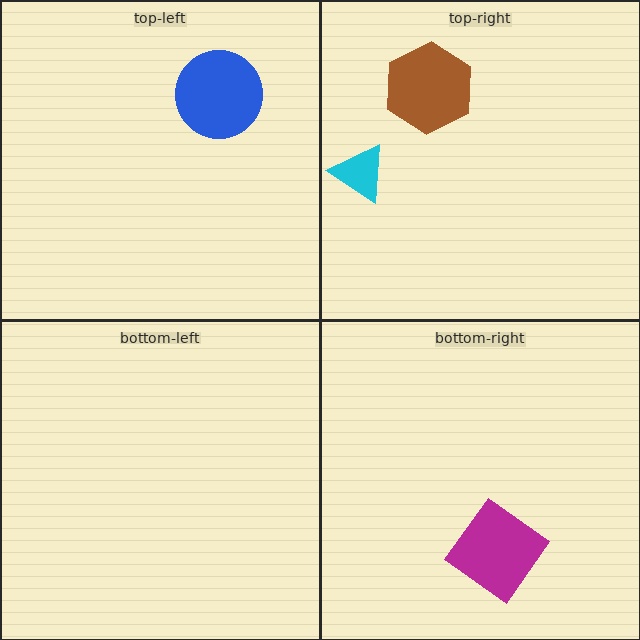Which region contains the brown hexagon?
The top-right region.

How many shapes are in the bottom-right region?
1.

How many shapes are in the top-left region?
1.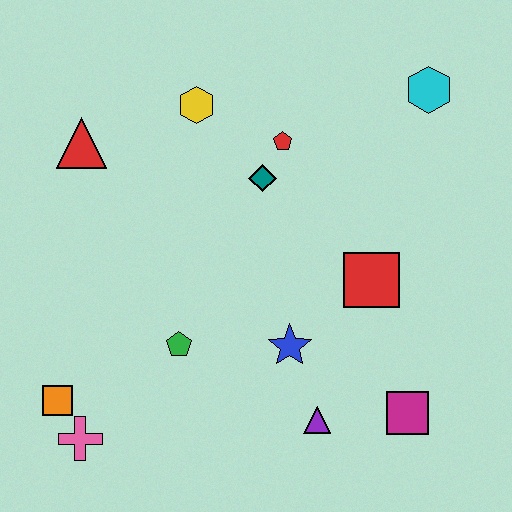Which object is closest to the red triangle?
The yellow hexagon is closest to the red triangle.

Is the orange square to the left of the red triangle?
Yes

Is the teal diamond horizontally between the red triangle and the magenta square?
Yes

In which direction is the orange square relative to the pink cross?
The orange square is above the pink cross.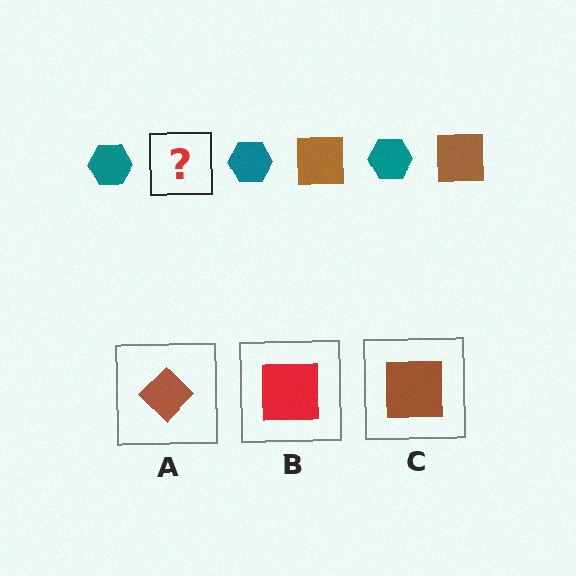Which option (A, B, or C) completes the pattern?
C.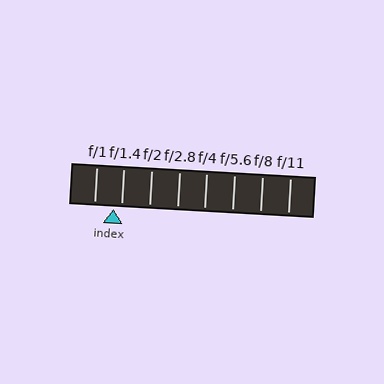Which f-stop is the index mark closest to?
The index mark is closest to f/1.4.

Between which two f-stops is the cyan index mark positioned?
The index mark is between f/1 and f/1.4.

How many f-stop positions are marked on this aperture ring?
There are 8 f-stop positions marked.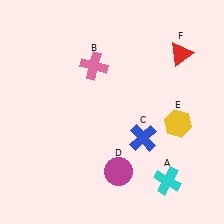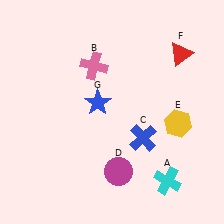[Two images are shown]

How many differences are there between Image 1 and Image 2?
There is 1 difference between the two images.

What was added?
A blue star (G) was added in Image 2.